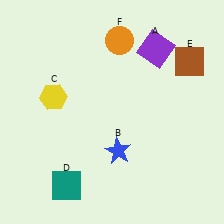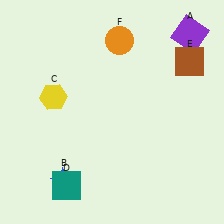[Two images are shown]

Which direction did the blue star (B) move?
The blue star (B) moved left.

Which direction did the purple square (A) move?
The purple square (A) moved right.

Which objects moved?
The objects that moved are: the purple square (A), the blue star (B).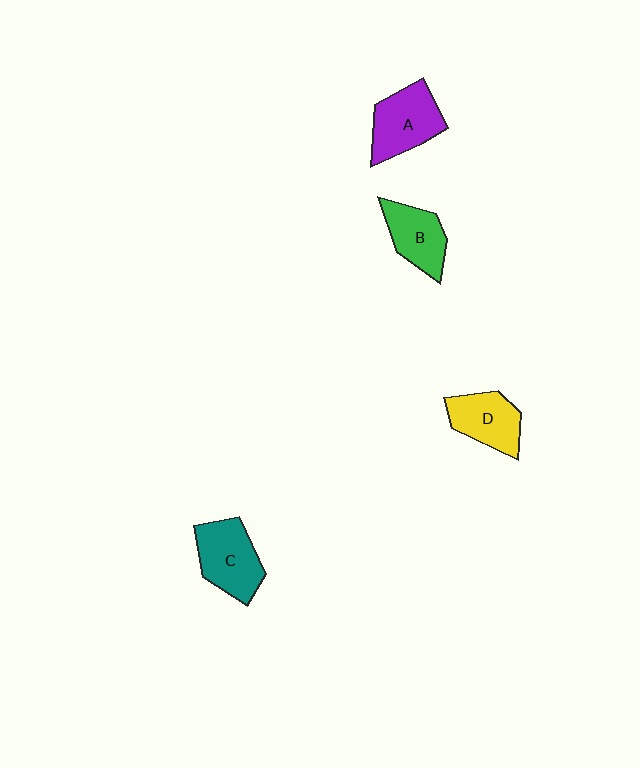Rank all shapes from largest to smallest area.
From largest to smallest: C (teal), A (purple), D (yellow), B (green).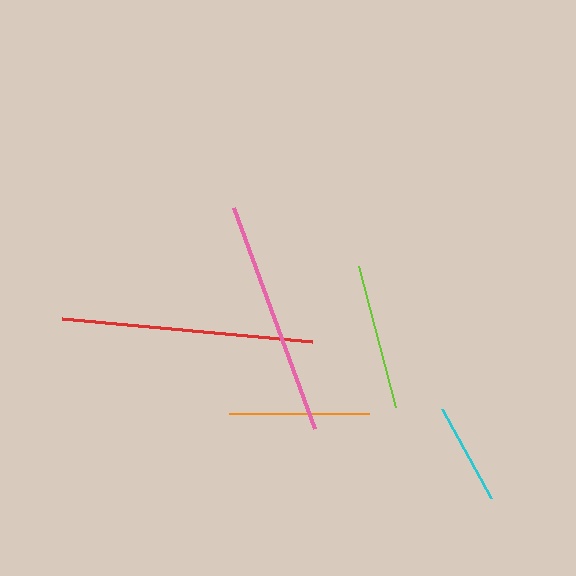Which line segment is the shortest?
The cyan line is the shortest at approximately 102 pixels.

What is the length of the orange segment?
The orange segment is approximately 140 pixels long.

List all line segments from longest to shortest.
From longest to shortest: red, pink, lime, orange, cyan.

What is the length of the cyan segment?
The cyan segment is approximately 102 pixels long.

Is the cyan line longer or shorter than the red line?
The red line is longer than the cyan line.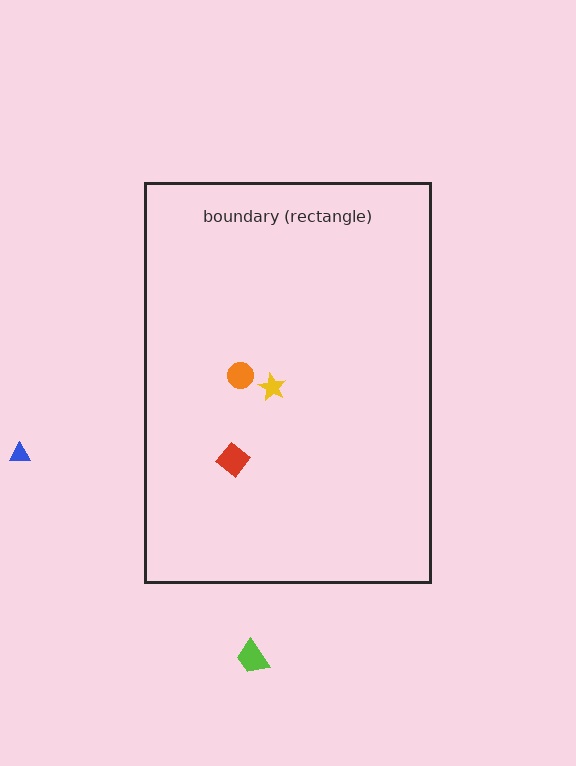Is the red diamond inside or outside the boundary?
Inside.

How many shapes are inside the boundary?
3 inside, 2 outside.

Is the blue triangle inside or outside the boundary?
Outside.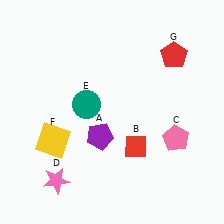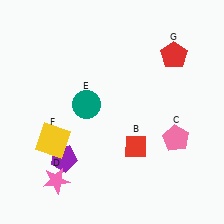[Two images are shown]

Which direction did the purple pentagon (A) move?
The purple pentagon (A) moved left.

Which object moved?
The purple pentagon (A) moved left.